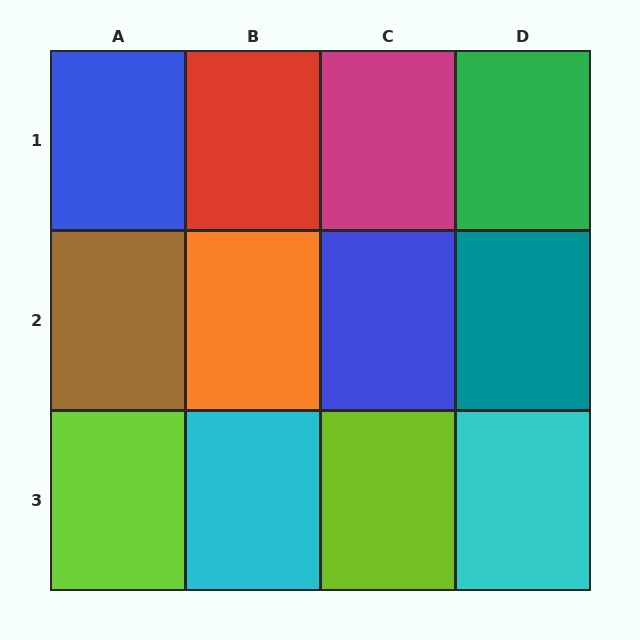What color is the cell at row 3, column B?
Cyan.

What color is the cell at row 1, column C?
Magenta.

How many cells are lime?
2 cells are lime.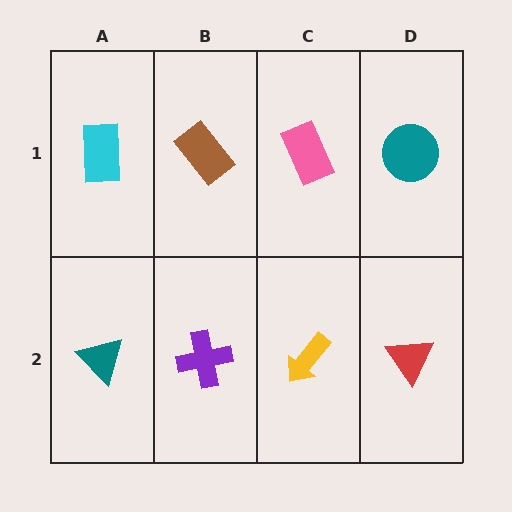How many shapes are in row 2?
4 shapes.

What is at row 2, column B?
A purple cross.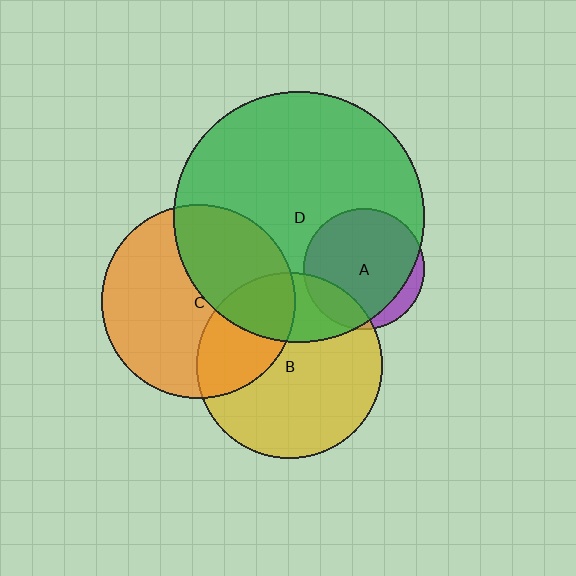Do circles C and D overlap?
Yes.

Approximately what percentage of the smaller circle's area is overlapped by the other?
Approximately 40%.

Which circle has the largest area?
Circle D (green).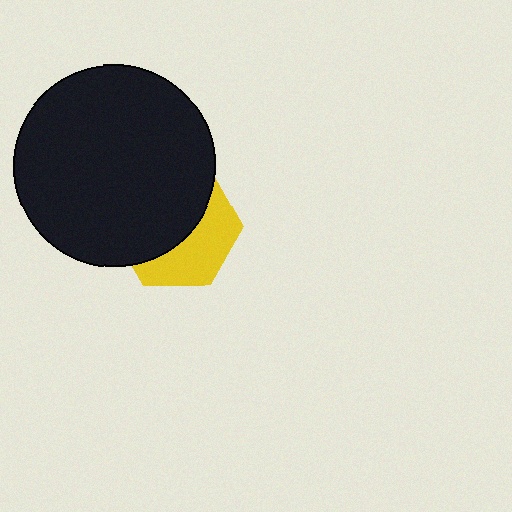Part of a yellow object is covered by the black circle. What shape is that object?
It is a hexagon.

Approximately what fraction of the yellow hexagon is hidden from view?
Roughly 58% of the yellow hexagon is hidden behind the black circle.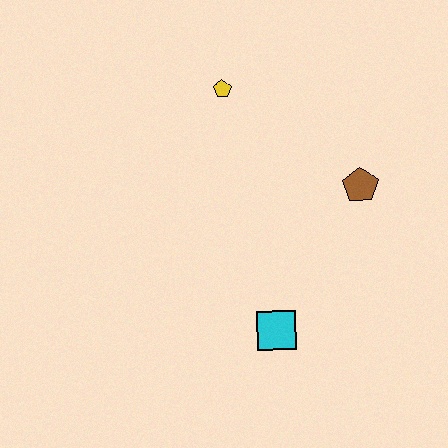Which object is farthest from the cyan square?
The yellow pentagon is farthest from the cyan square.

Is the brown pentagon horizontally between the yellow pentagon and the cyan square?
No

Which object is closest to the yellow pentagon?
The brown pentagon is closest to the yellow pentagon.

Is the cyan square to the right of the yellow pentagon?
Yes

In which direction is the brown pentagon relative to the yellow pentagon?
The brown pentagon is to the right of the yellow pentagon.